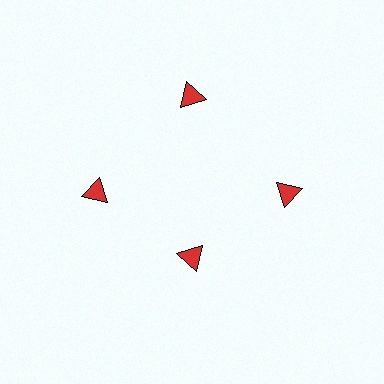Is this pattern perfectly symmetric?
No. The 4 red triangles are arranged in a ring, but one element near the 6 o'clock position is pulled inward toward the center, breaking the 4-fold rotational symmetry.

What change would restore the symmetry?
The symmetry would be restored by moving it outward, back onto the ring so that all 4 triangles sit at equal angles and equal distance from the center.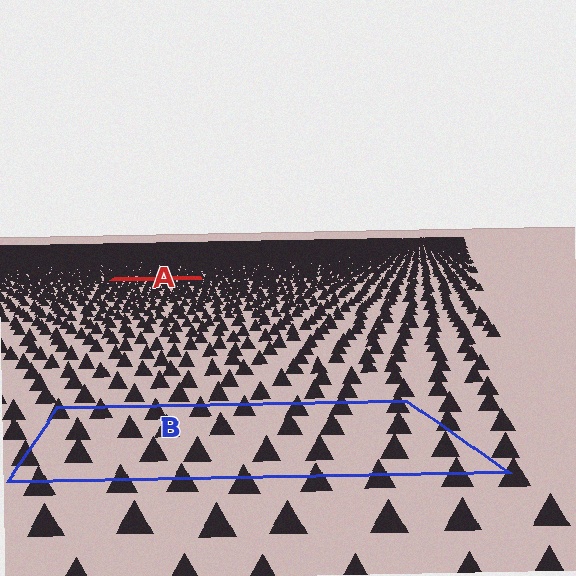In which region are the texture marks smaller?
The texture marks are smaller in region A, because it is farther away.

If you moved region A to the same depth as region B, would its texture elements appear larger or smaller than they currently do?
They would appear larger. At a closer depth, the same texture elements are projected at a bigger on-screen size.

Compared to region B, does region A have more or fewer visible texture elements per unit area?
Region A has more texture elements per unit area — they are packed more densely because it is farther away.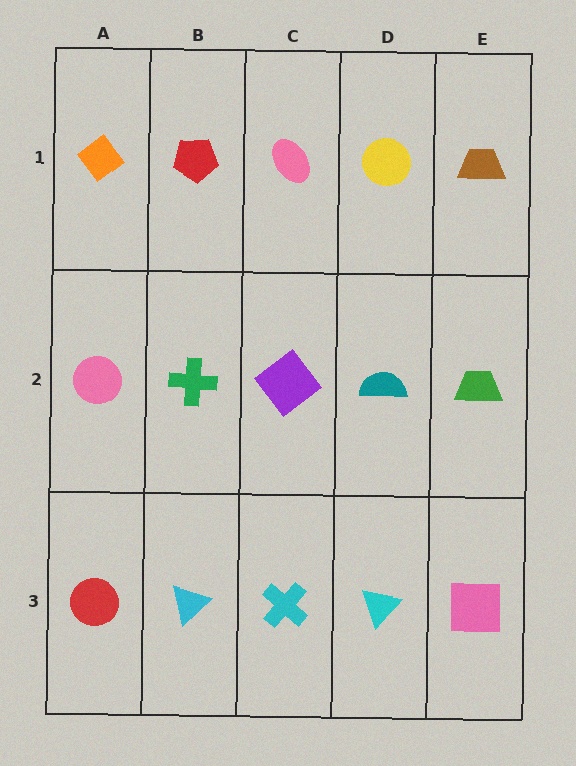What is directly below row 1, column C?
A purple diamond.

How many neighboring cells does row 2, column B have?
4.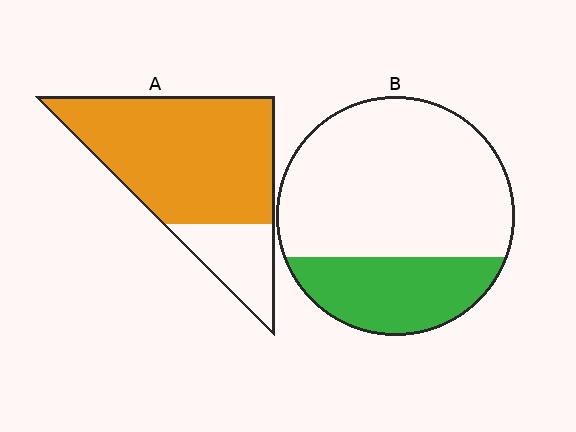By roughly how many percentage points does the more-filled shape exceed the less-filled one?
By roughly 50 percentage points (A over B).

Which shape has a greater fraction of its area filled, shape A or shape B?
Shape A.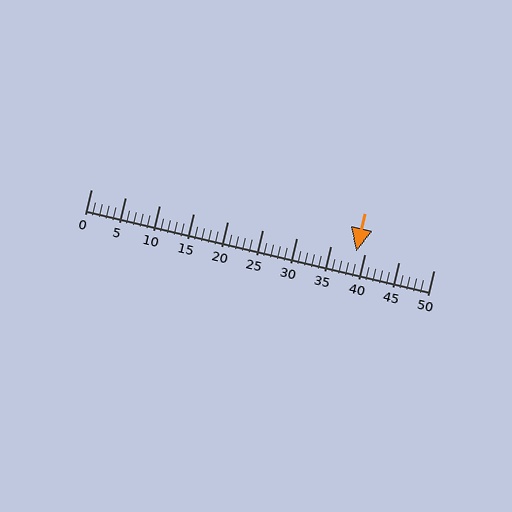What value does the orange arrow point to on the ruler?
The orange arrow points to approximately 39.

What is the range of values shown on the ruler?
The ruler shows values from 0 to 50.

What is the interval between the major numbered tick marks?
The major tick marks are spaced 5 units apart.